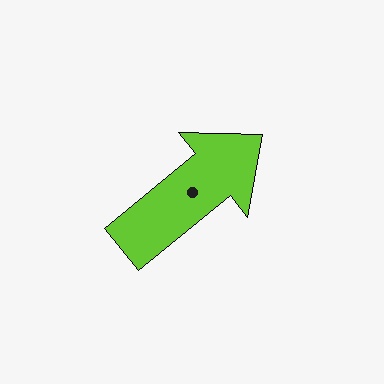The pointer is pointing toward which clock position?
Roughly 2 o'clock.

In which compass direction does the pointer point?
Northeast.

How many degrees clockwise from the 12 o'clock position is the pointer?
Approximately 51 degrees.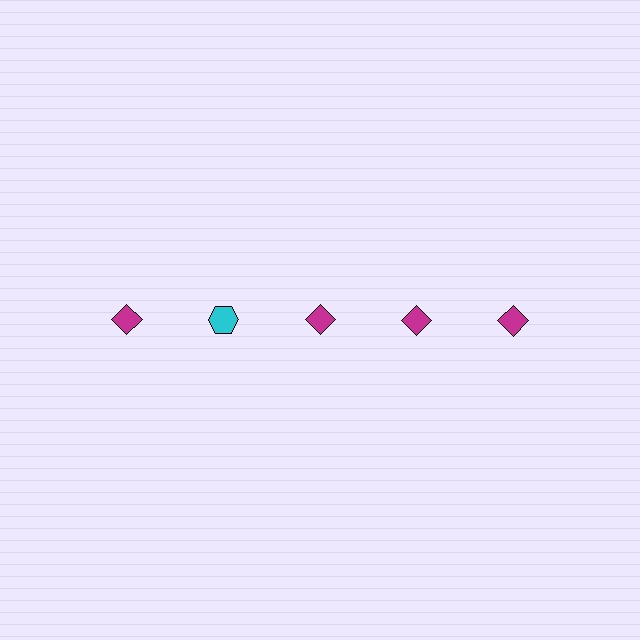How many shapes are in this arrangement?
There are 5 shapes arranged in a grid pattern.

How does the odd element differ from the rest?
It differs in both color (cyan instead of magenta) and shape (hexagon instead of diamond).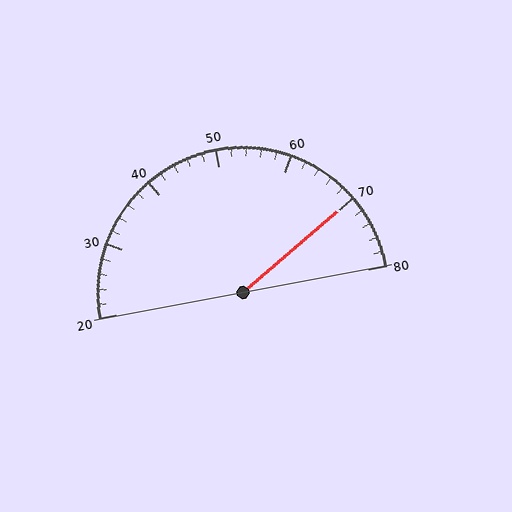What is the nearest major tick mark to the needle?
The nearest major tick mark is 70.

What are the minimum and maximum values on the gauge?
The gauge ranges from 20 to 80.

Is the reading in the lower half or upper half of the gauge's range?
The reading is in the upper half of the range (20 to 80).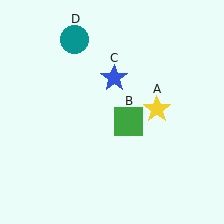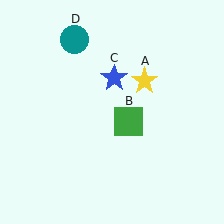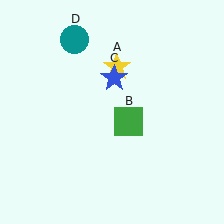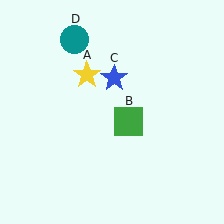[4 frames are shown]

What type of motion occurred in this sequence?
The yellow star (object A) rotated counterclockwise around the center of the scene.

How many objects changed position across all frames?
1 object changed position: yellow star (object A).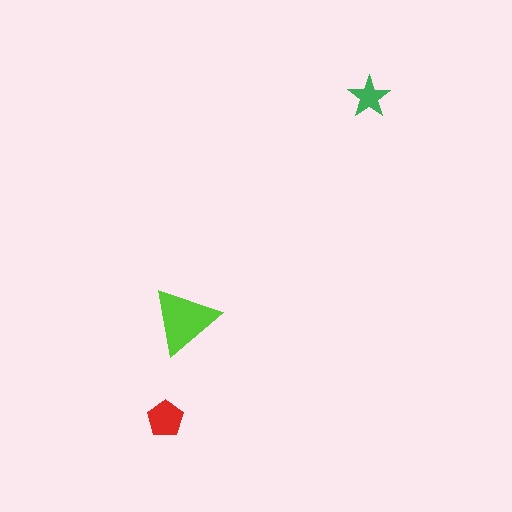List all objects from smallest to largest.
The green star, the red pentagon, the lime triangle.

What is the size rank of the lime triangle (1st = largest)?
1st.